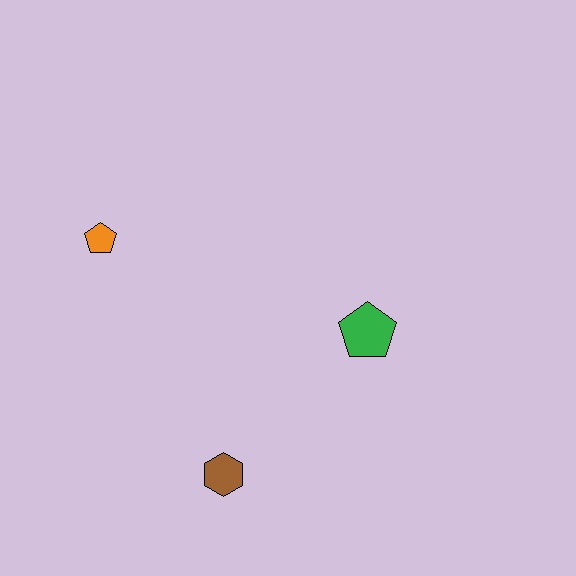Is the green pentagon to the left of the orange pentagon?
No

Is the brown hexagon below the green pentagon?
Yes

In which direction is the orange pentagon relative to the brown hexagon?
The orange pentagon is above the brown hexagon.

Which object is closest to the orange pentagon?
The brown hexagon is closest to the orange pentagon.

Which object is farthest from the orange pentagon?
The green pentagon is farthest from the orange pentagon.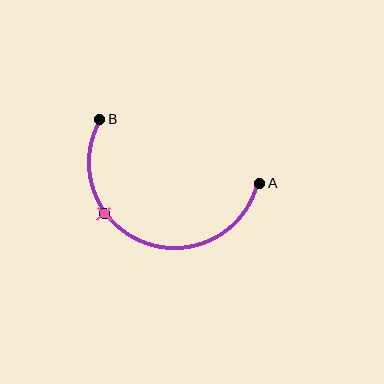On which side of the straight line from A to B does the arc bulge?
The arc bulges below the straight line connecting A and B.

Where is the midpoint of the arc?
The arc midpoint is the point on the curve farthest from the straight line joining A and B. It sits below that line.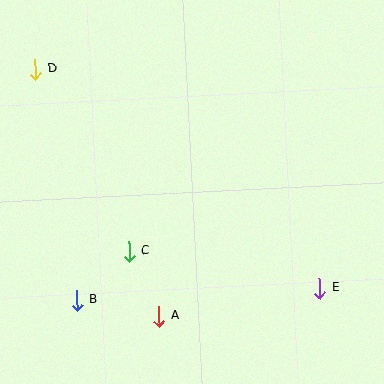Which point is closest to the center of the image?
Point C at (129, 251) is closest to the center.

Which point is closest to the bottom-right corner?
Point E is closest to the bottom-right corner.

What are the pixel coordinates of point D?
Point D is at (35, 69).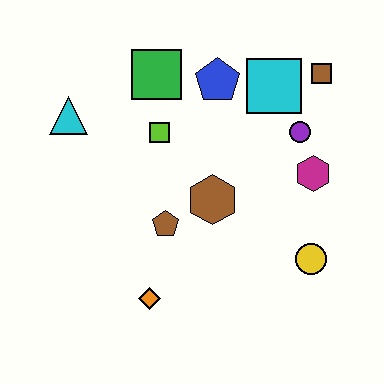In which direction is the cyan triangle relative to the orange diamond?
The cyan triangle is above the orange diamond.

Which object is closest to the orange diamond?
The brown pentagon is closest to the orange diamond.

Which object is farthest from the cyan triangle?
The yellow circle is farthest from the cyan triangle.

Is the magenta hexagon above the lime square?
No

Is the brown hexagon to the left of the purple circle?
Yes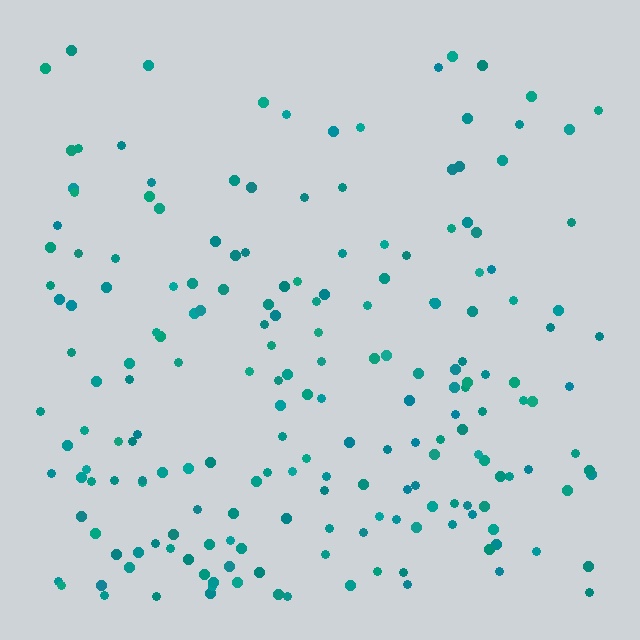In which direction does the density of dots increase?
From top to bottom, with the bottom side densest.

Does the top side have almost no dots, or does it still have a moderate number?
Still a moderate number, just noticeably fewer than the bottom.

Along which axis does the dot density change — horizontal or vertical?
Vertical.